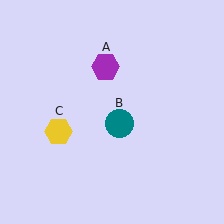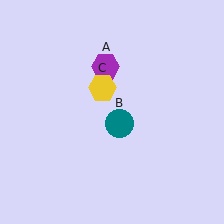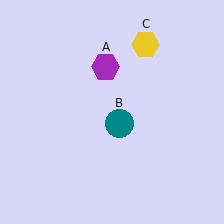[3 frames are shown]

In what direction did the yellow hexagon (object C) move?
The yellow hexagon (object C) moved up and to the right.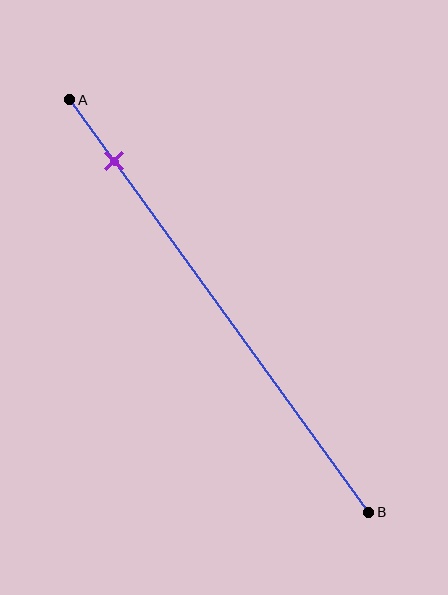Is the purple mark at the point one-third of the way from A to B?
No, the mark is at about 15% from A, not at the 33% one-third point.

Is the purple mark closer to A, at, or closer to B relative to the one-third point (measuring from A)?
The purple mark is closer to point A than the one-third point of segment AB.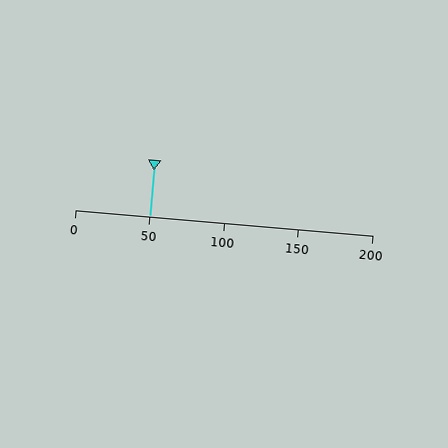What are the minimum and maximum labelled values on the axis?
The axis runs from 0 to 200.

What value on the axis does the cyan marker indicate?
The marker indicates approximately 50.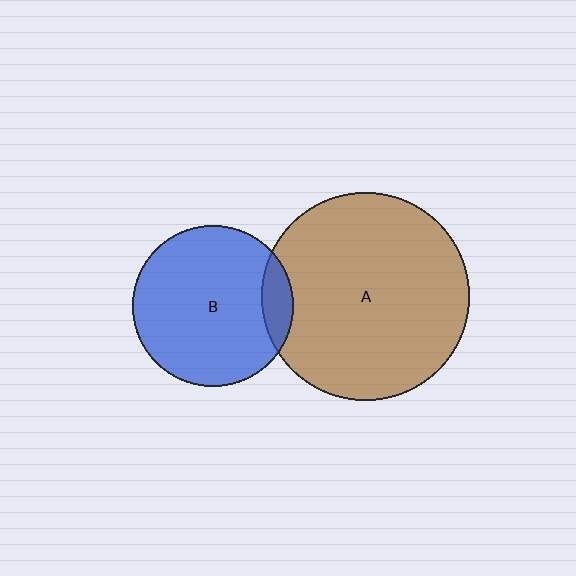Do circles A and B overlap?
Yes.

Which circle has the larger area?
Circle A (brown).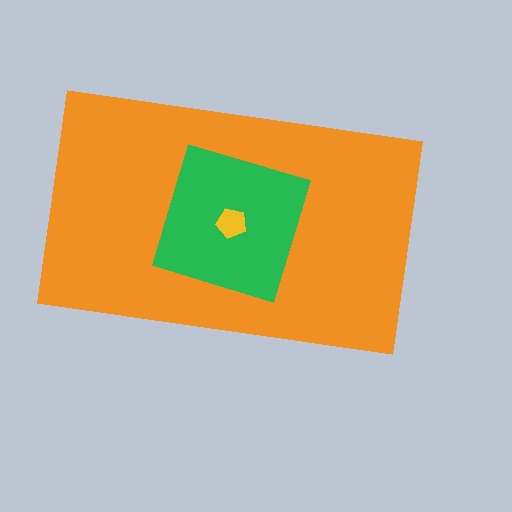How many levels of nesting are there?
3.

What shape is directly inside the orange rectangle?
The green square.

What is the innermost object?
The yellow pentagon.